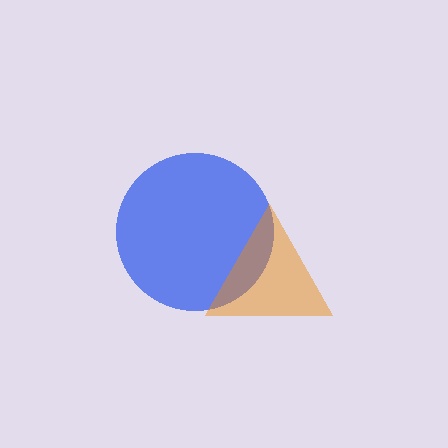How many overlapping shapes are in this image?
There are 2 overlapping shapes in the image.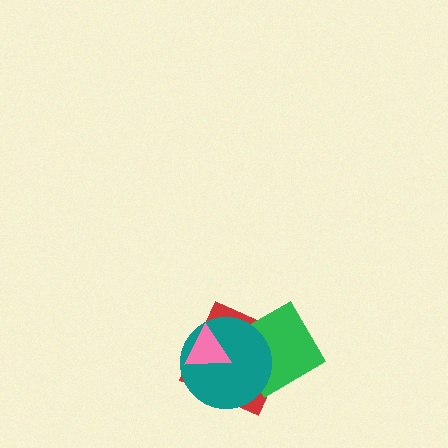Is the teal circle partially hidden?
Yes, it is partially covered by another shape.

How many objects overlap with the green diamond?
2 objects overlap with the green diamond.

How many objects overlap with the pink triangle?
2 objects overlap with the pink triangle.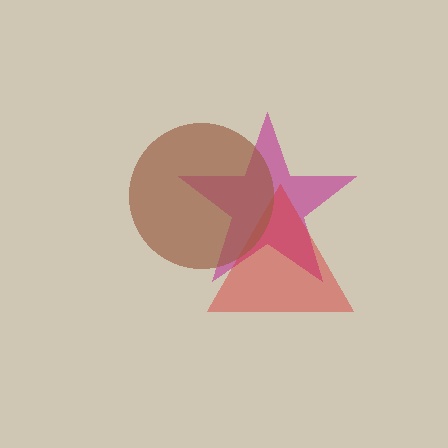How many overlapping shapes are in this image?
There are 3 overlapping shapes in the image.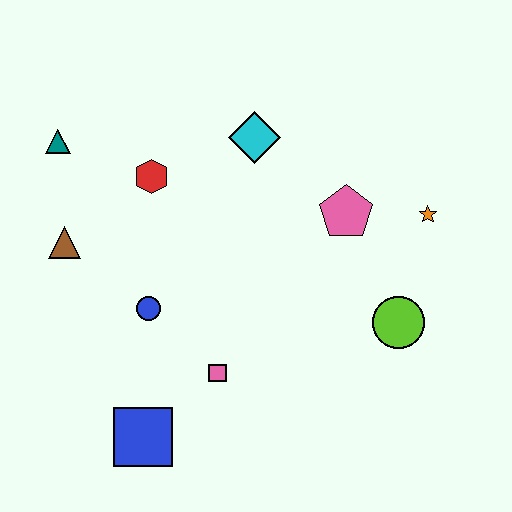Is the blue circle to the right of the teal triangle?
Yes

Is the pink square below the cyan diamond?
Yes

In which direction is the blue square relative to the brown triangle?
The blue square is below the brown triangle.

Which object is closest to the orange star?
The pink pentagon is closest to the orange star.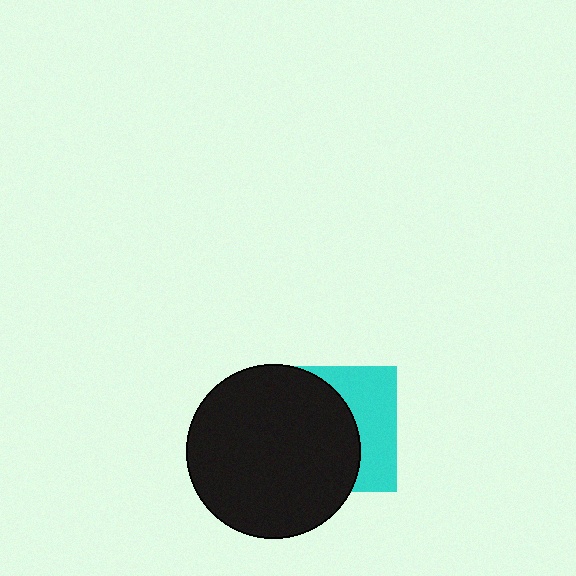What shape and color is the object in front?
The object in front is a black circle.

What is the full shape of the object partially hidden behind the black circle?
The partially hidden object is a cyan square.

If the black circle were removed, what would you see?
You would see the complete cyan square.